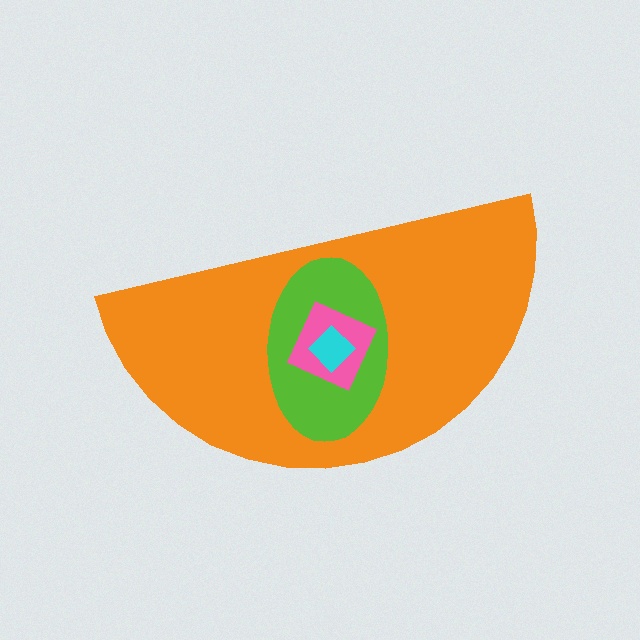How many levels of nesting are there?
4.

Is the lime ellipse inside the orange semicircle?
Yes.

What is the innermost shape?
The cyan diamond.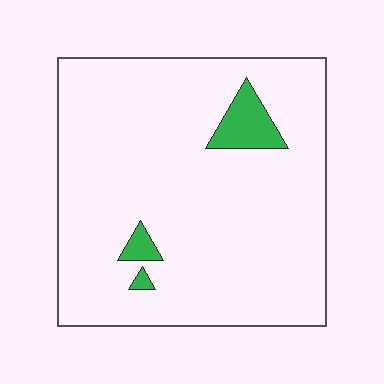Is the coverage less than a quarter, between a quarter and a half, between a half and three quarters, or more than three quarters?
Less than a quarter.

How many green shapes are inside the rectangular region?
3.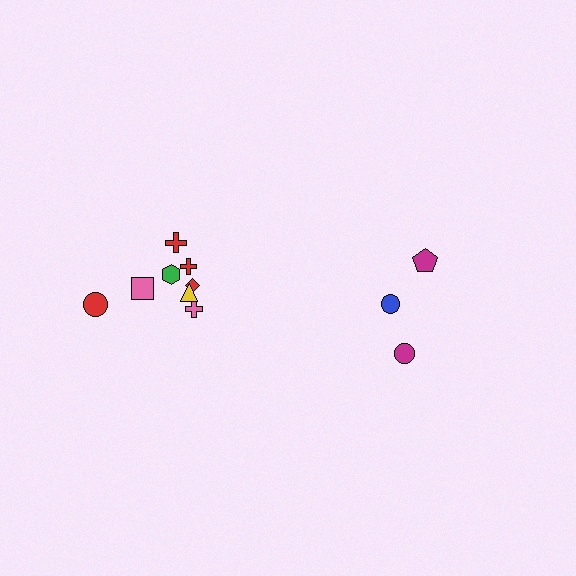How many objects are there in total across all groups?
There are 11 objects.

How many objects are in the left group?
There are 8 objects.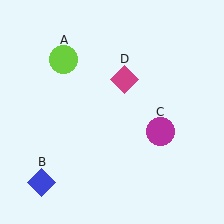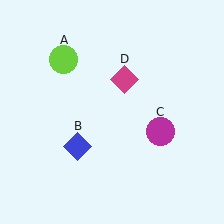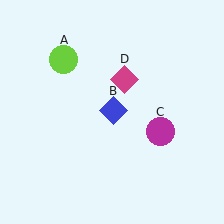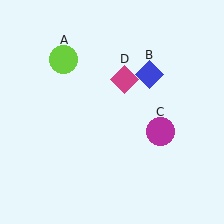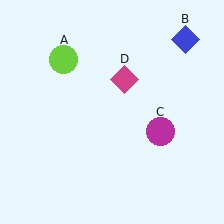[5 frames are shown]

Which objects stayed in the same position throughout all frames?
Lime circle (object A) and magenta circle (object C) and magenta diamond (object D) remained stationary.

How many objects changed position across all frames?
1 object changed position: blue diamond (object B).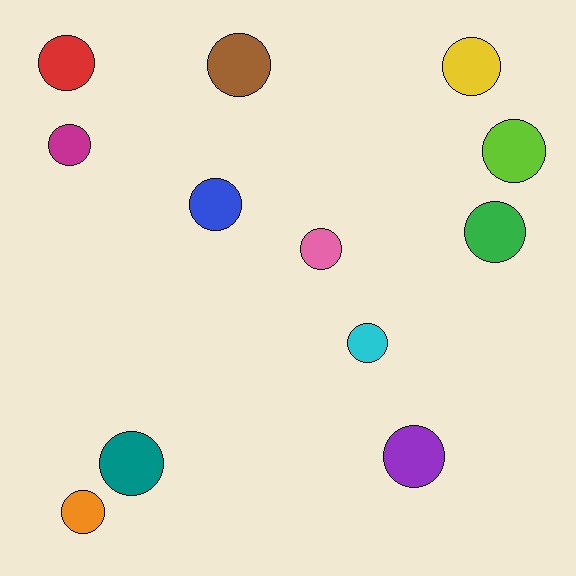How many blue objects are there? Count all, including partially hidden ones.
There is 1 blue object.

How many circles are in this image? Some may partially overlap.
There are 12 circles.